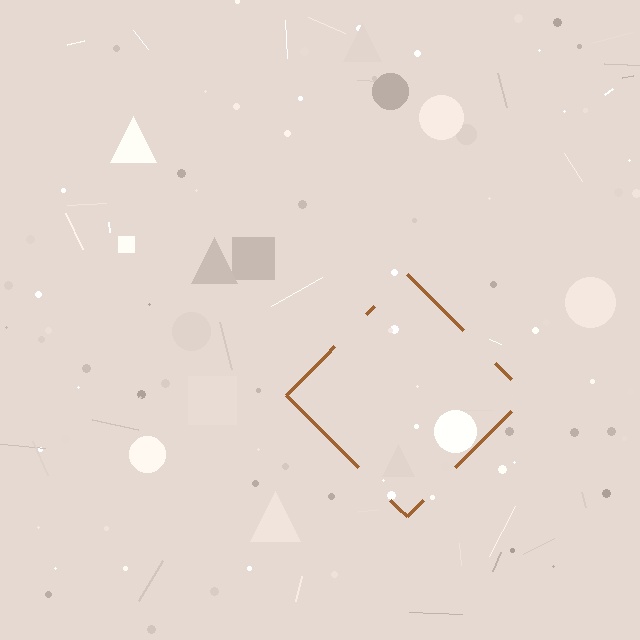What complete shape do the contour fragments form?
The contour fragments form a diamond.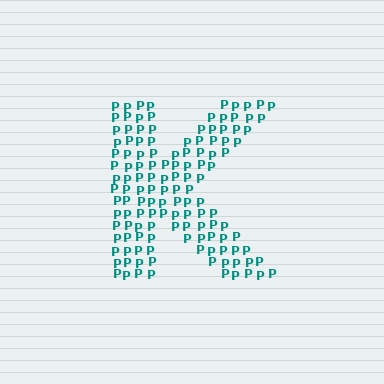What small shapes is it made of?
It is made of small letter P's.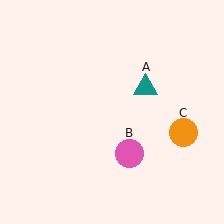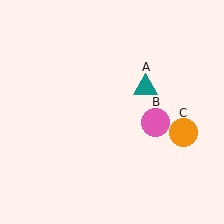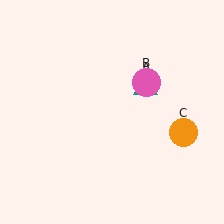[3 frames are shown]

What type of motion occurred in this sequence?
The pink circle (object B) rotated counterclockwise around the center of the scene.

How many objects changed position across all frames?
1 object changed position: pink circle (object B).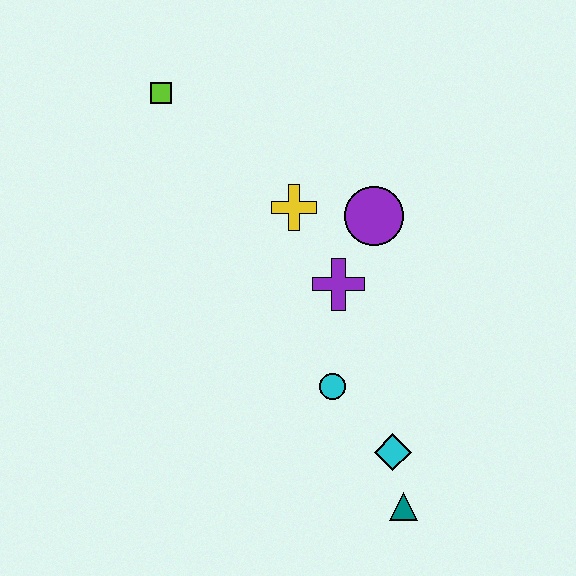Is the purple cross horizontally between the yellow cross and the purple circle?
Yes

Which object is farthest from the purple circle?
The teal triangle is farthest from the purple circle.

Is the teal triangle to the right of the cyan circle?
Yes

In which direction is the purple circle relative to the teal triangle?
The purple circle is above the teal triangle.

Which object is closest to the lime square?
The yellow cross is closest to the lime square.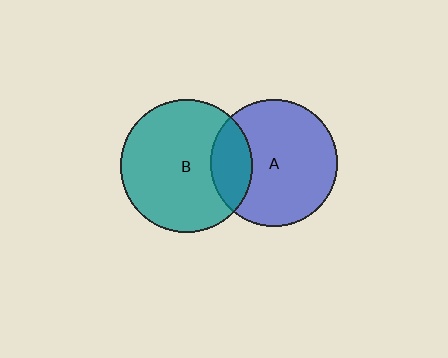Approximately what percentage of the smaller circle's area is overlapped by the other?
Approximately 20%.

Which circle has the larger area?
Circle B (teal).